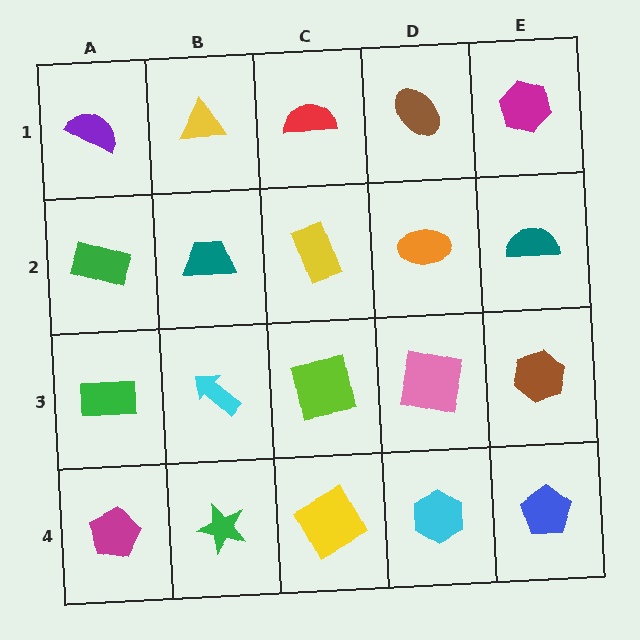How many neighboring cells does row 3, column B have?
4.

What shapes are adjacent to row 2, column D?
A brown ellipse (row 1, column D), a pink square (row 3, column D), a yellow rectangle (row 2, column C), a teal semicircle (row 2, column E).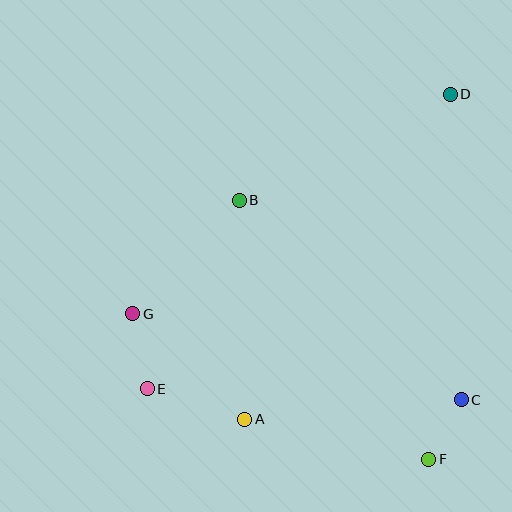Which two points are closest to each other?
Points C and F are closest to each other.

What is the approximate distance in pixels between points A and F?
The distance between A and F is approximately 188 pixels.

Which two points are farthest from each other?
Points D and E are farthest from each other.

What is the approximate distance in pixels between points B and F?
The distance between B and F is approximately 321 pixels.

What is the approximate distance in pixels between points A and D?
The distance between A and D is approximately 385 pixels.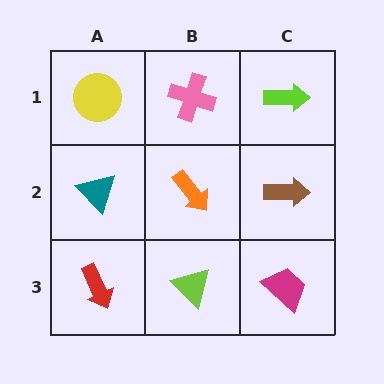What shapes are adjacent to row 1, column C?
A brown arrow (row 2, column C), a pink cross (row 1, column B).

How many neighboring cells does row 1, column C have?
2.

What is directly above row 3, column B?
An orange arrow.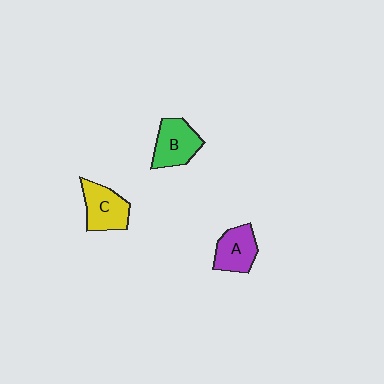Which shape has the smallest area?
Shape A (purple).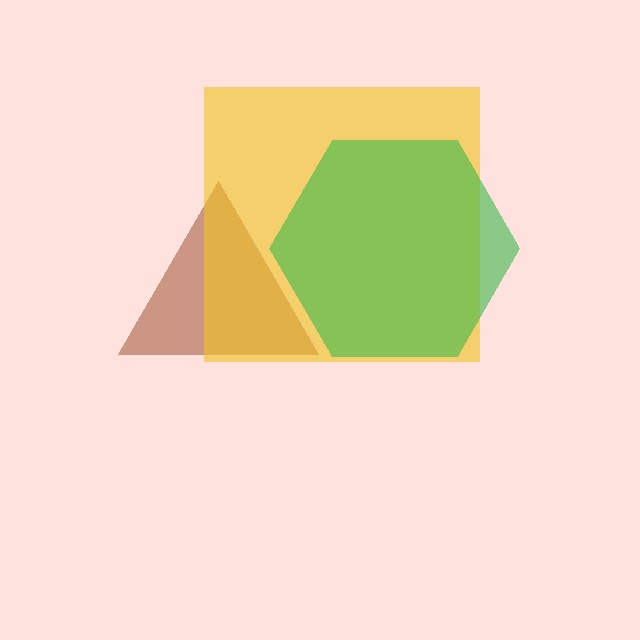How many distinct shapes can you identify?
There are 3 distinct shapes: a brown triangle, a yellow square, a green hexagon.